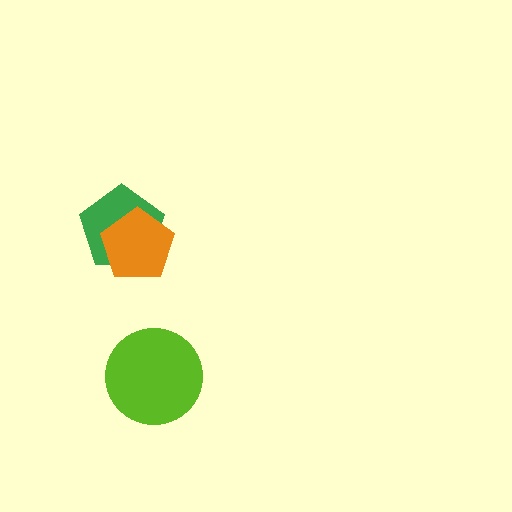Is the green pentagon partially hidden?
Yes, it is partially covered by another shape.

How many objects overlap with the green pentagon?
1 object overlaps with the green pentagon.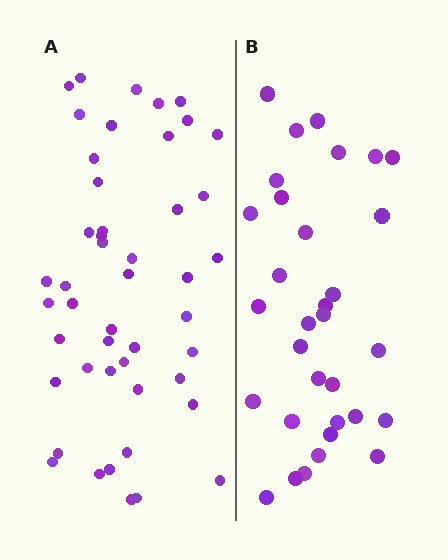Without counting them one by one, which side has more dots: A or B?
Region A (the left region) has more dots.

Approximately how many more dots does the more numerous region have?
Region A has approximately 15 more dots than region B.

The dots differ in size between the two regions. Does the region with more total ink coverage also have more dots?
No. Region B has more total ink coverage because its dots are larger, but region A actually contains more individual dots. Total area can be misleading — the number of items is what matters here.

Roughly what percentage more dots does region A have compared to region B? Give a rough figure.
About 45% more.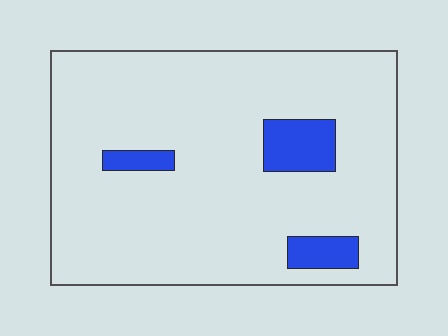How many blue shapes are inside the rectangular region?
3.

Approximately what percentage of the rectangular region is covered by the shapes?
Approximately 10%.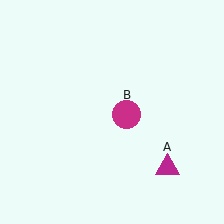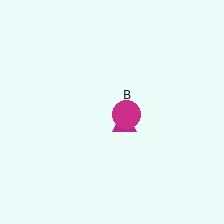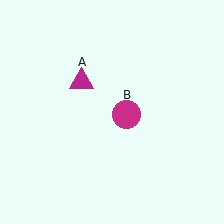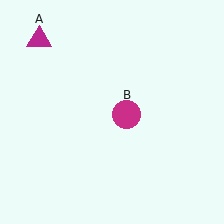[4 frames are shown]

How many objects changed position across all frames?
1 object changed position: magenta triangle (object A).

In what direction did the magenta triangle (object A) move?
The magenta triangle (object A) moved up and to the left.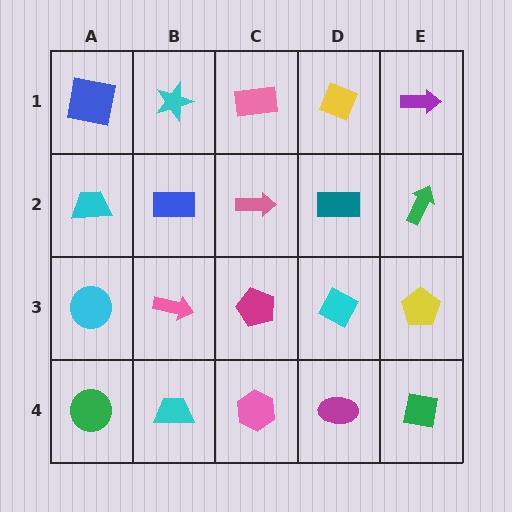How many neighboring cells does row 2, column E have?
3.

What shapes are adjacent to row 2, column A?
A blue square (row 1, column A), a cyan circle (row 3, column A), a blue rectangle (row 2, column B).